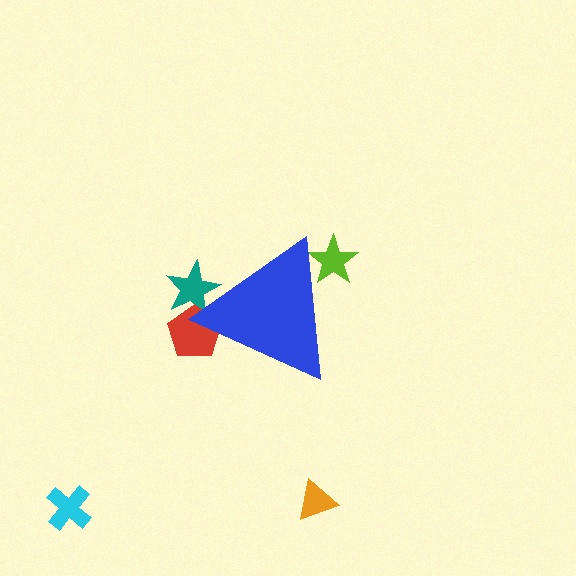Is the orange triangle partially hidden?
No, the orange triangle is fully visible.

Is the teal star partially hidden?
Yes, the teal star is partially hidden behind the blue triangle.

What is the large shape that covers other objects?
A blue triangle.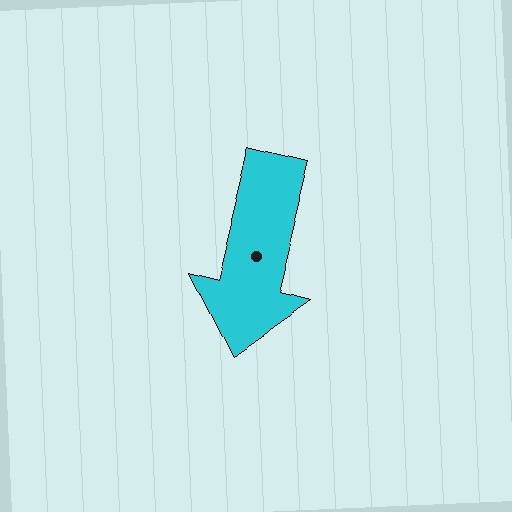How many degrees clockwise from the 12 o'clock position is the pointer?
Approximately 194 degrees.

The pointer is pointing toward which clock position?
Roughly 6 o'clock.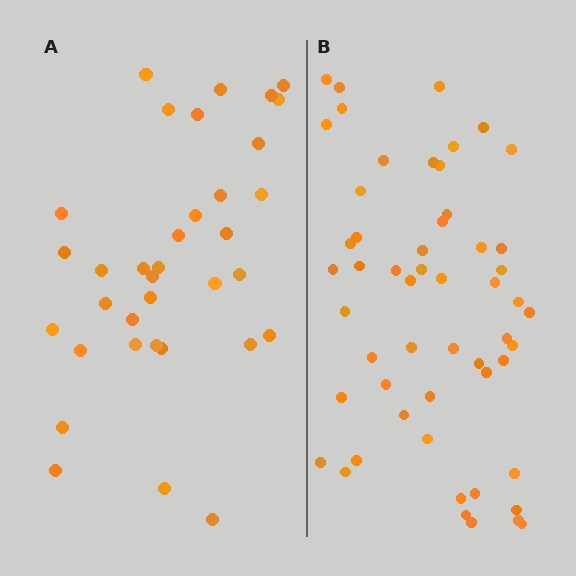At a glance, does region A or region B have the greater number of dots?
Region B (the right region) has more dots.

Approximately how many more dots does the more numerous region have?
Region B has approximately 20 more dots than region A.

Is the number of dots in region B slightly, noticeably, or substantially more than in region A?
Region B has substantially more. The ratio is roughly 1.5 to 1.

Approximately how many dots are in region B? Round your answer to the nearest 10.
About 50 dots. (The exact count is 54, which rounds to 50.)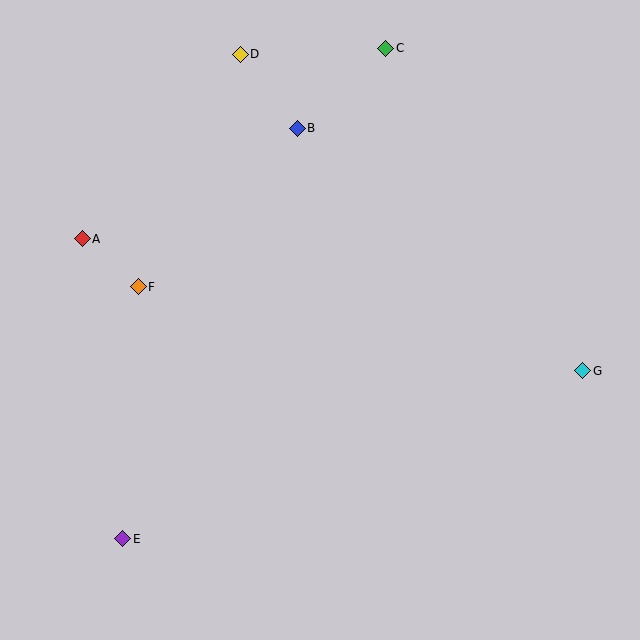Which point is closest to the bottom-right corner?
Point G is closest to the bottom-right corner.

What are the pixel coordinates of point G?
Point G is at (583, 371).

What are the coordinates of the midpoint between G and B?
The midpoint between G and B is at (440, 249).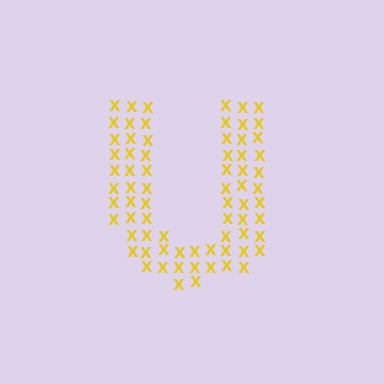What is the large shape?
The large shape is the letter U.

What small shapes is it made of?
It is made of small letter X's.